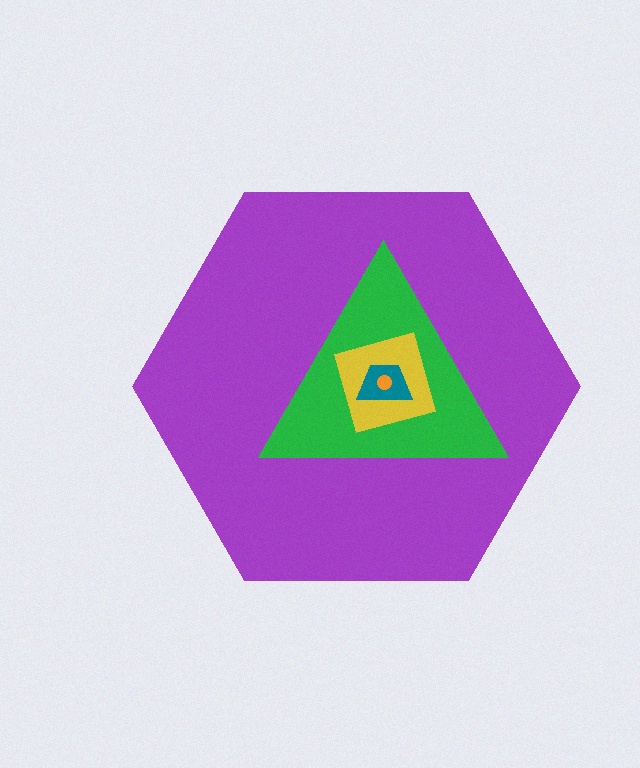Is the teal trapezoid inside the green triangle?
Yes.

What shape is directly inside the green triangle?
The yellow square.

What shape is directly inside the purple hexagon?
The green triangle.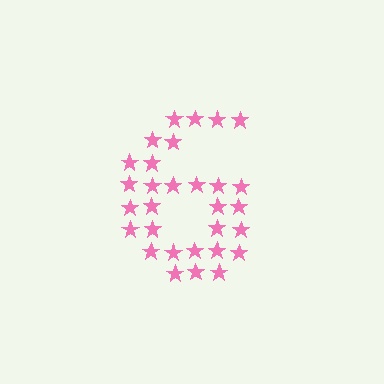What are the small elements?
The small elements are stars.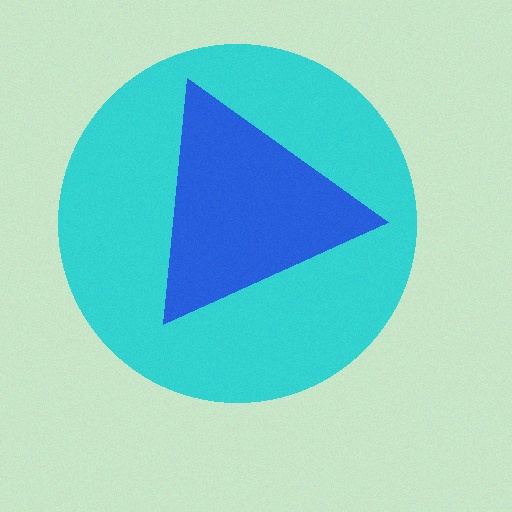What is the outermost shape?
The cyan circle.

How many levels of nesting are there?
2.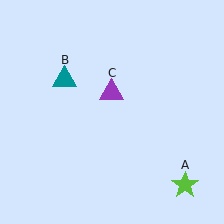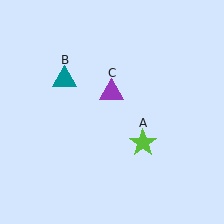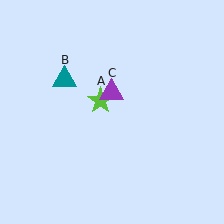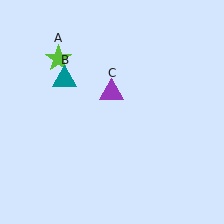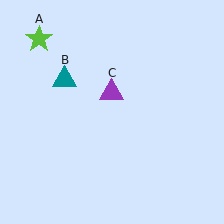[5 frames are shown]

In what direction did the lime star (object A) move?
The lime star (object A) moved up and to the left.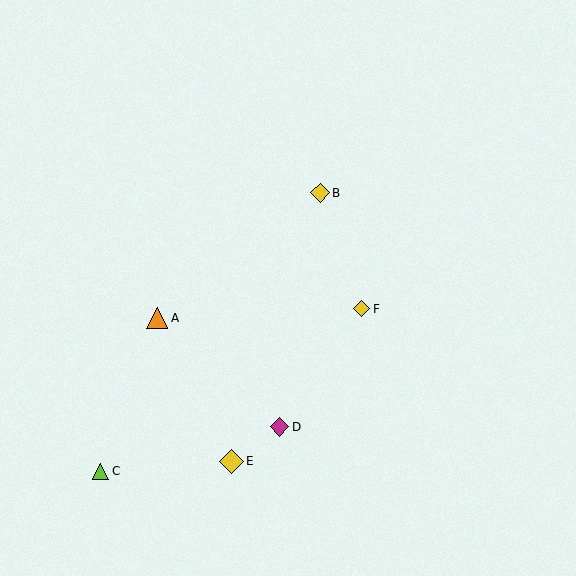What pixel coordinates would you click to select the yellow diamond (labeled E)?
Click at (231, 461) to select the yellow diamond E.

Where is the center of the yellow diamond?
The center of the yellow diamond is at (362, 309).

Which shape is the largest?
The yellow diamond (labeled E) is the largest.